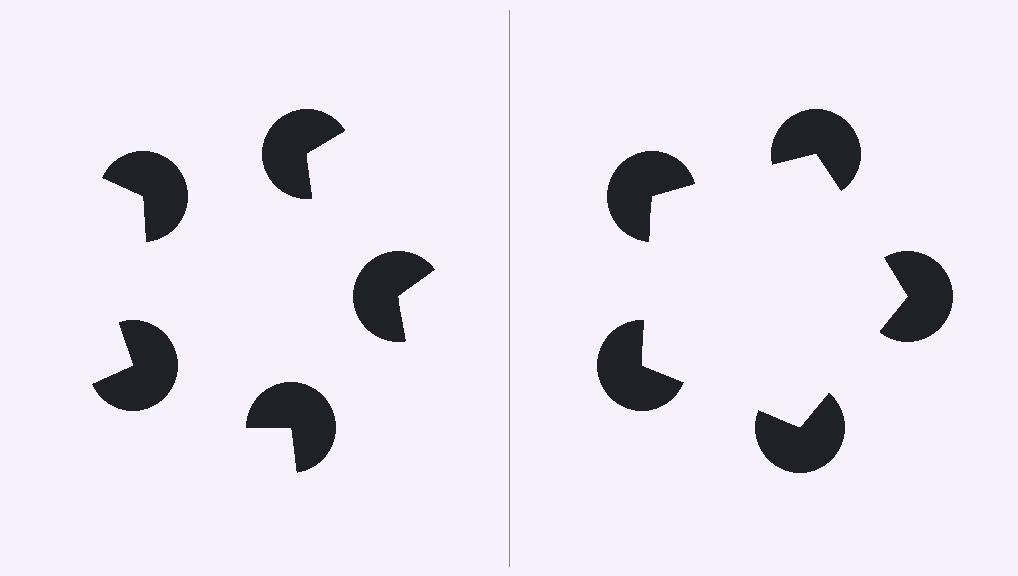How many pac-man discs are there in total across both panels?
10 — 5 on each side.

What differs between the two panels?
The pac-man discs are positioned identically on both sides; only the wedge orientations differ. On the right they align to a pentagon; on the left they are misaligned.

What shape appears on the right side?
An illusory pentagon.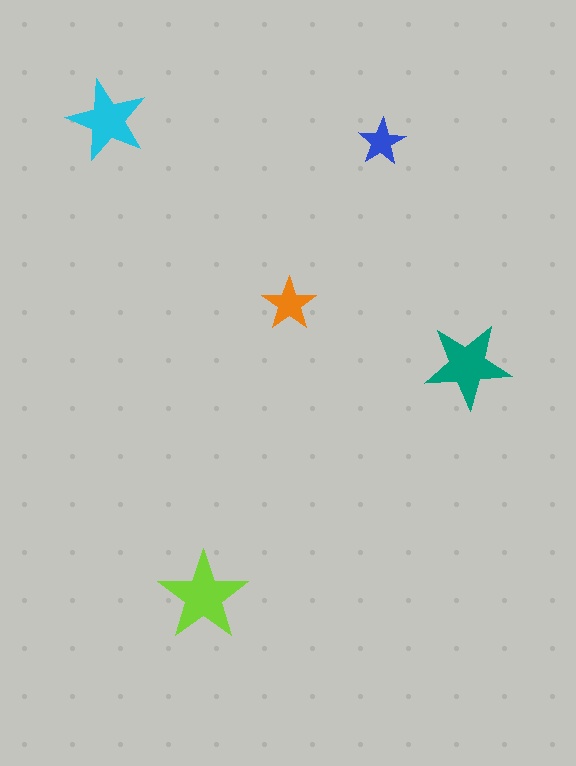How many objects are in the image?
There are 5 objects in the image.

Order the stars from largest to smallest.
the lime one, the teal one, the cyan one, the orange one, the blue one.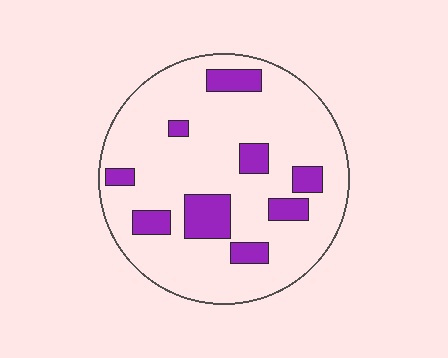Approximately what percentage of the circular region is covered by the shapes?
Approximately 20%.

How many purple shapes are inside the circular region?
9.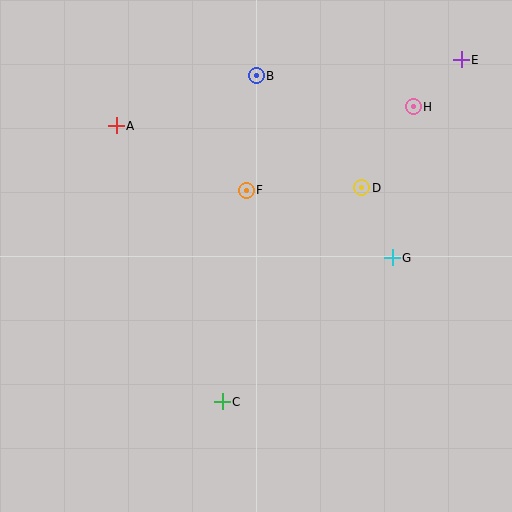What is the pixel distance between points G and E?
The distance between G and E is 210 pixels.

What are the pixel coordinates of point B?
Point B is at (256, 76).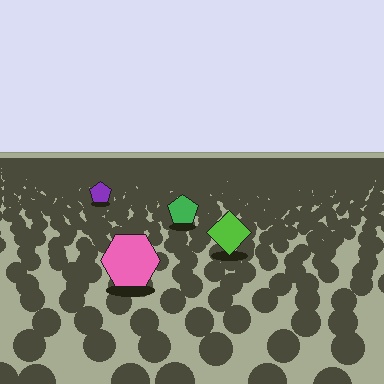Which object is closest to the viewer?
The pink hexagon is closest. The texture marks near it are larger and more spread out.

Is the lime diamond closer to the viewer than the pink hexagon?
No. The pink hexagon is closer — you can tell from the texture gradient: the ground texture is coarser near it.